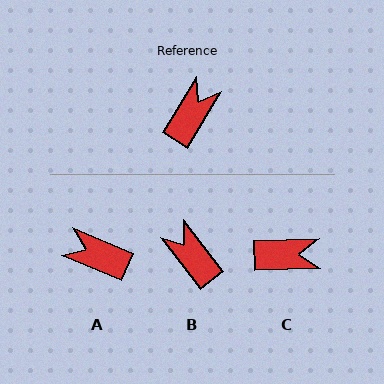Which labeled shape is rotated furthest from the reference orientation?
A, about 98 degrees away.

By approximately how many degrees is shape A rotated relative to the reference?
Approximately 98 degrees counter-clockwise.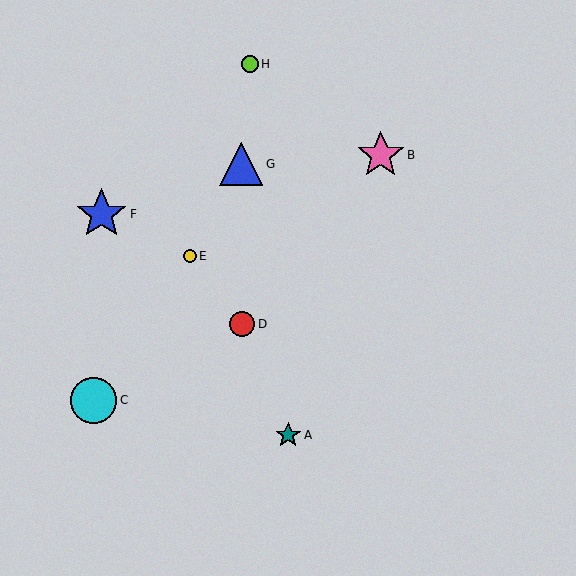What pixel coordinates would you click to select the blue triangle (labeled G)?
Click at (241, 164) to select the blue triangle G.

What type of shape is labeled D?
Shape D is a red circle.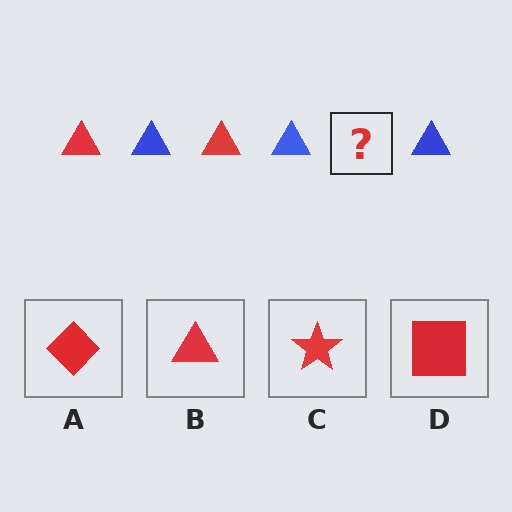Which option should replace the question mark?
Option B.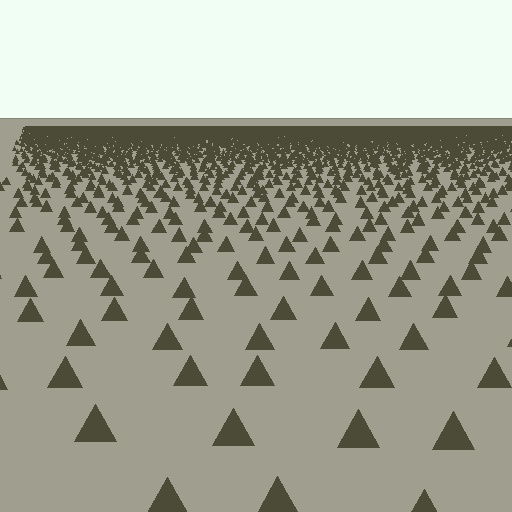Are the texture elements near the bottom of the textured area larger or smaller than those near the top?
Larger. Near the bottom, elements are closer to the viewer and appear at a bigger on-screen size.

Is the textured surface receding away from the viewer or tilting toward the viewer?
The surface is receding away from the viewer. Texture elements get smaller and denser toward the top.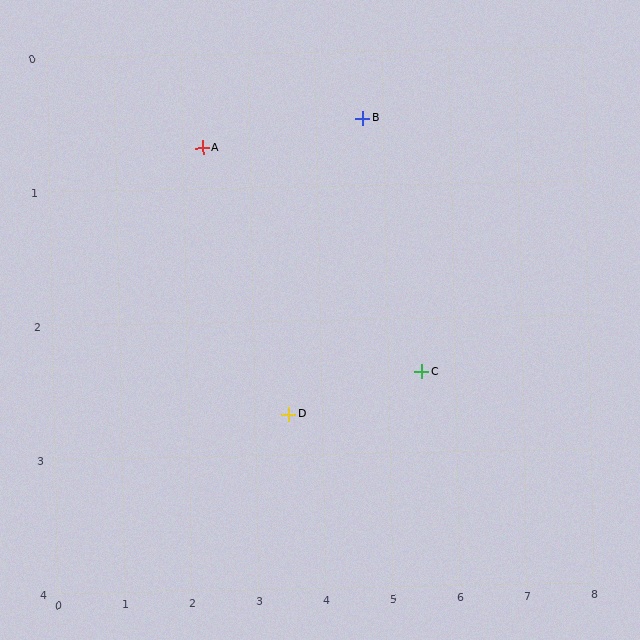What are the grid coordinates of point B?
Point B is at approximately (4.7, 0.5).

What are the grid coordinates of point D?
Point D is at approximately (3.5, 2.7).